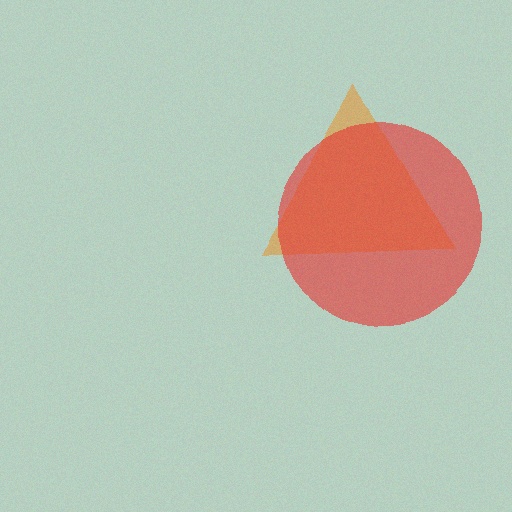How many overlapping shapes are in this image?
There are 2 overlapping shapes in the image.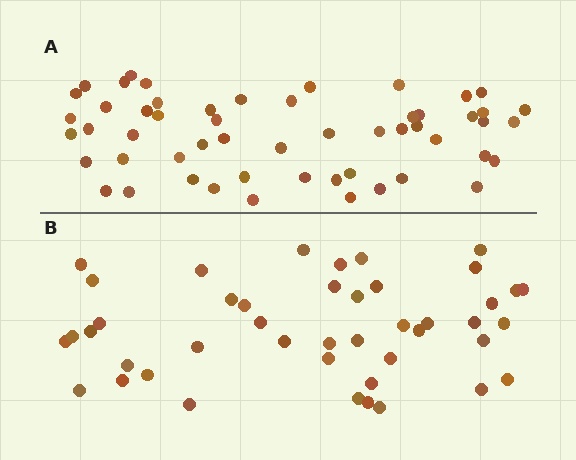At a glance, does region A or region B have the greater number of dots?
Region A (the top region) has more dots.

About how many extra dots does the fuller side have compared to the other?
Region A has roughly 10 or so more dots than region B.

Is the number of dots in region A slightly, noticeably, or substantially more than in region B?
Region A has only slightly more — the two regions are fairly close. The ratio is roughly 1.2 to 1.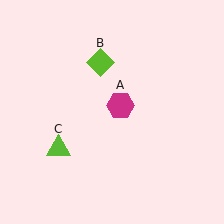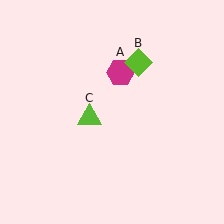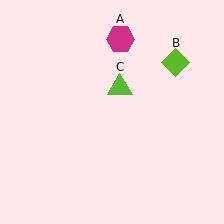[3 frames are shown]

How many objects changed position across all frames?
3 objects changed position: magenta hexagon (object A), lime diamond (object B), lime triangle (object C).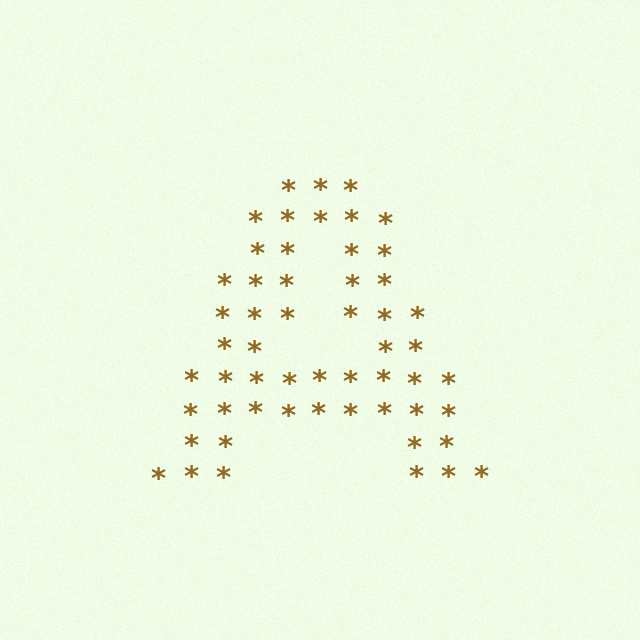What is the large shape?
The large shape is the letter A.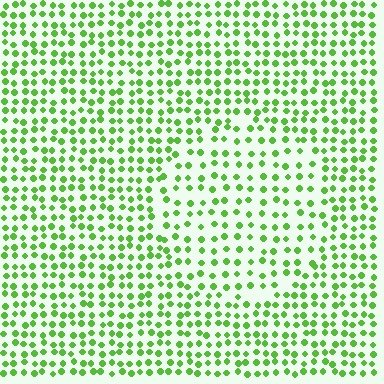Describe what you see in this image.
The image contains small lime elements arranged at two different densities. A circle-shaped region is visible where the elements are less densely packed than the surrounding area.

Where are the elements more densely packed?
The elements are more densely packed outside the circle boundary.